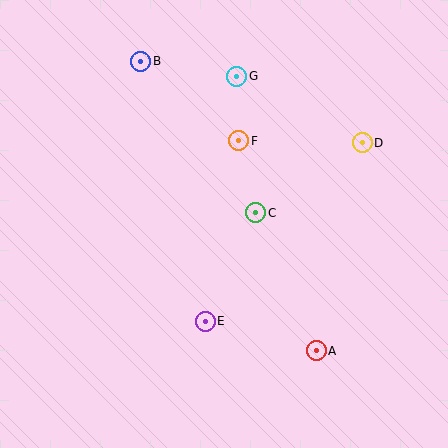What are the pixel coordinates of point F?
Point F is at (239, 141).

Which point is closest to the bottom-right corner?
Point A is closest to the bottom-right corner.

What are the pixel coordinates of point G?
Point G is at (237, 76).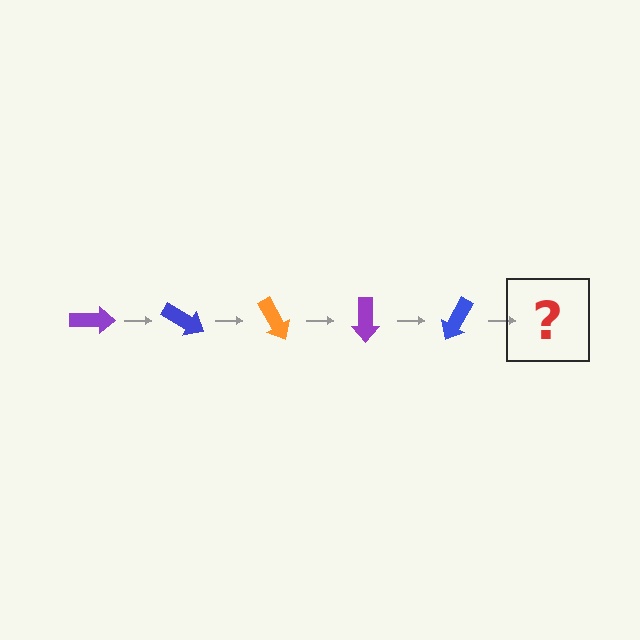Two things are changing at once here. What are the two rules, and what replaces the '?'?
The two rules are that it rotates 30 degrees each step and the color cycles through purple, blue, and orange. The '?' should be an orange arrow, rotated 150 degrees from the start.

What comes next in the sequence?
The next element should be an orange arrow, rotated 150 degrees from the start.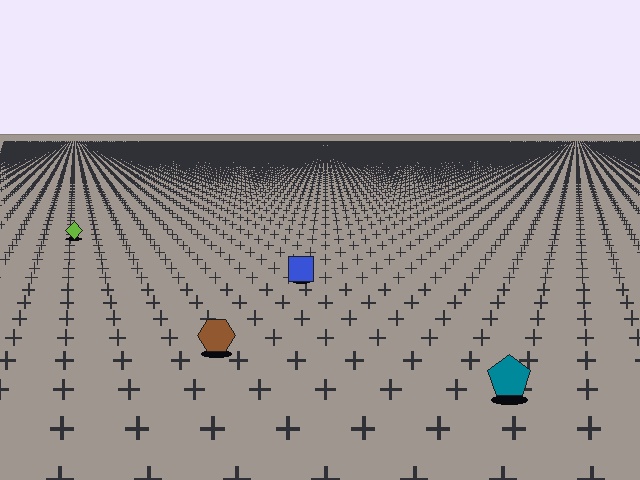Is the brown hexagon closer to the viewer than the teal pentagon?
No. The teal pentagon is closer — you can tell from the texture gradient: the ground texture is coarser near it.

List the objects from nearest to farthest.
From nearest to farthest: the teal pentagon, the brown hexagon, the blue square, the lime diamond.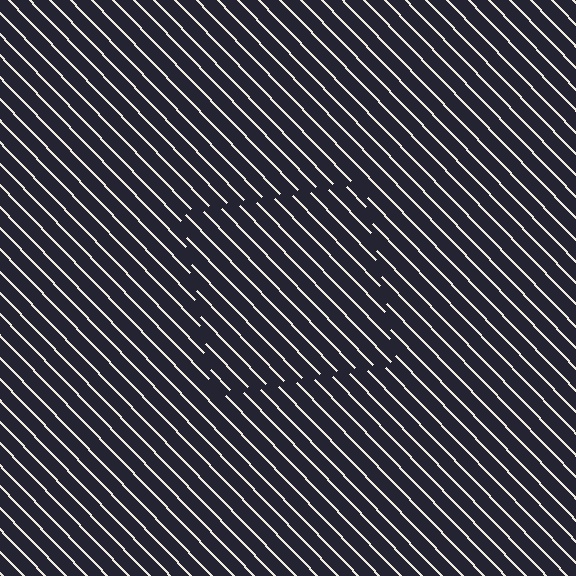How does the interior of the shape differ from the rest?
The interior of the shape contains the same grating, shifted by half a period — the contour is defined by the phase discontinuity where line-ends from the inner and outer gratings abut.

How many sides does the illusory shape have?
4 sides — the line-ends trace a square.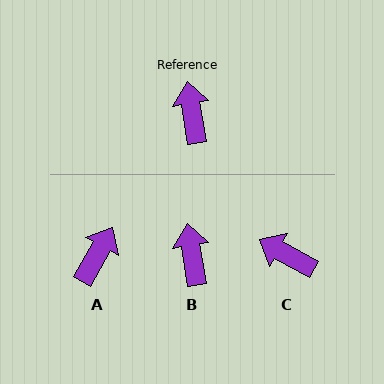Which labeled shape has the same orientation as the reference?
B.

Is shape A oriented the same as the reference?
No, it is off by about 38 degrees.